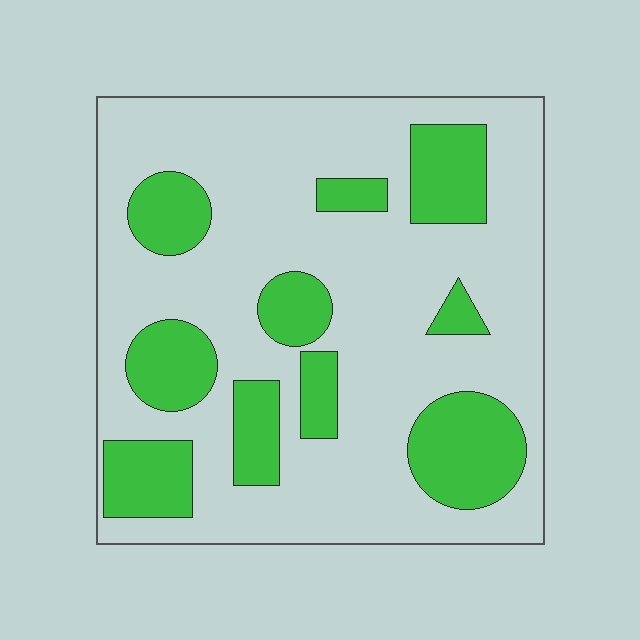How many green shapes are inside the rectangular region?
10.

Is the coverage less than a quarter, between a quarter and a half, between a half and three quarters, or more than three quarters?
Between a quarter and a half.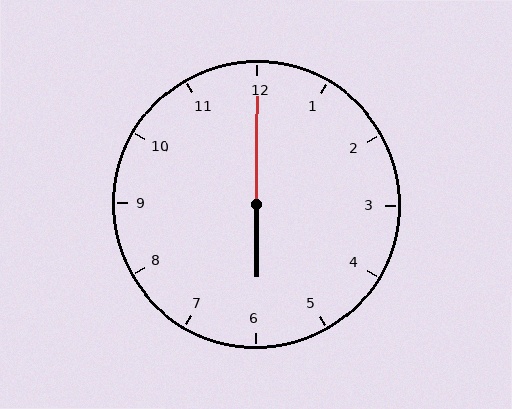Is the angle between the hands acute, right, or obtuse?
It is obtuse.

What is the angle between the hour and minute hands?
Approximately 180 degrees.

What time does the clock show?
6:00.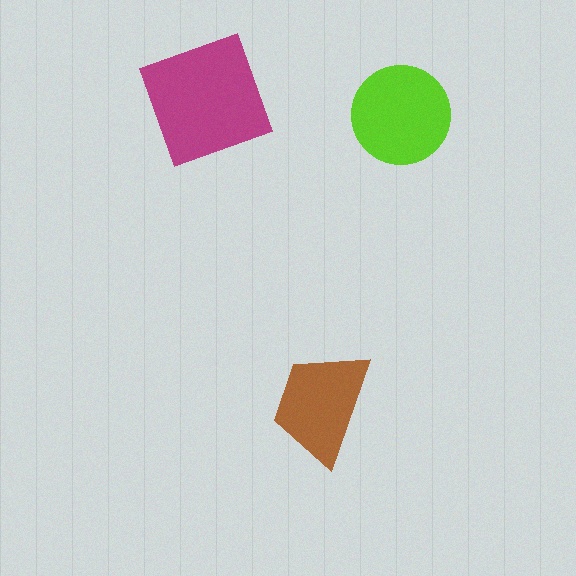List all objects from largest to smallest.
The magenta square, the lime circle, the brown trapezoid.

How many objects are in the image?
There are 3 objects in the image.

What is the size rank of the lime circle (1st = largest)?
2nd.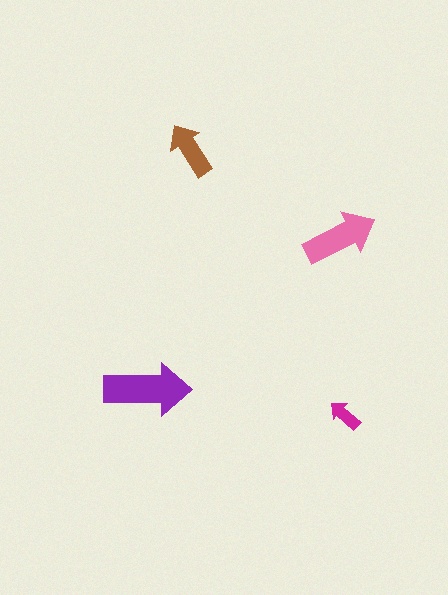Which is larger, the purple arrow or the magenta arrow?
The purple one.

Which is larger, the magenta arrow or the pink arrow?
The pink one.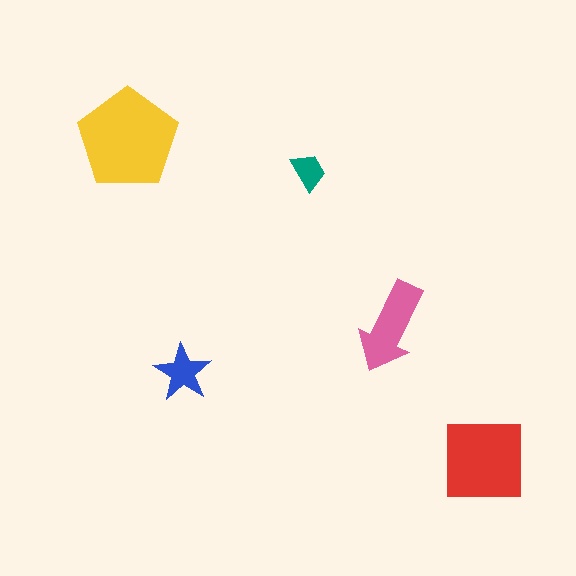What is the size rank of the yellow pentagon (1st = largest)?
1st.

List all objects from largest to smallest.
The yellow pentagon, the red square, the pink arrow, the blue star, the teal trapezoid.